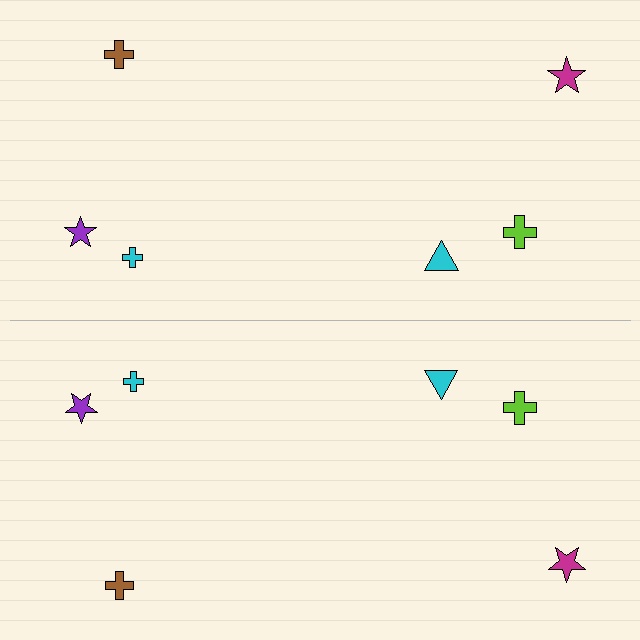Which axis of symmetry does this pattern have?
The pattern has a horizontal axis of symmetry running through the center of the image.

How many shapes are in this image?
There are 12 shapes in this image.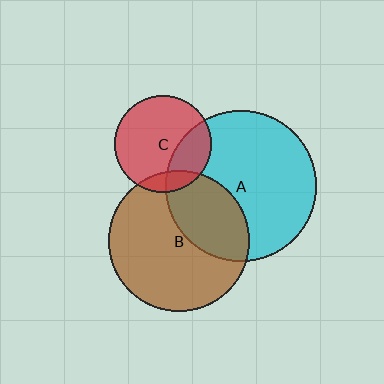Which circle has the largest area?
Circle A (cyan).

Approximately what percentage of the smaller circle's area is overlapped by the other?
Approximately 10%.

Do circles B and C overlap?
Yes.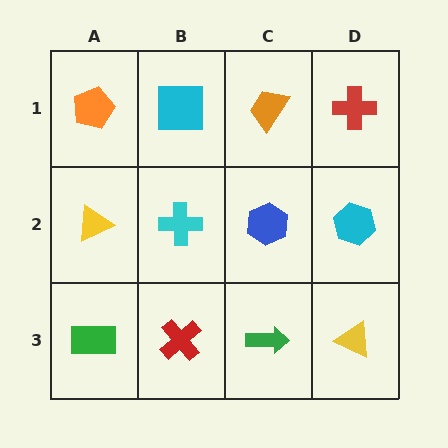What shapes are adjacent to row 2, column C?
An orange trapezoid (row 1, column C), a green arrow (row 3, column C), a cyan cross (row 2, column B), a cyan hexagon (row 2, column D).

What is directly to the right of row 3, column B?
A green arrow.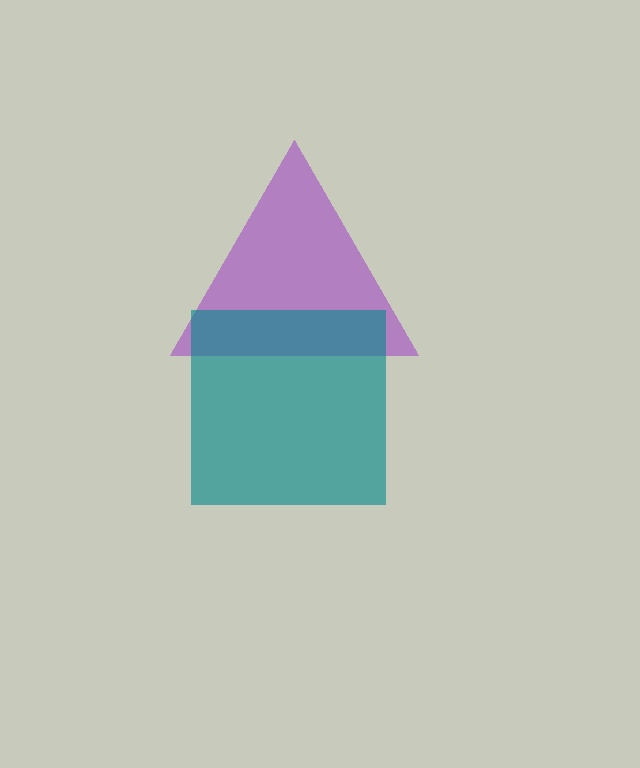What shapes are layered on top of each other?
The layered shapes are: a purple triangle, a teal square.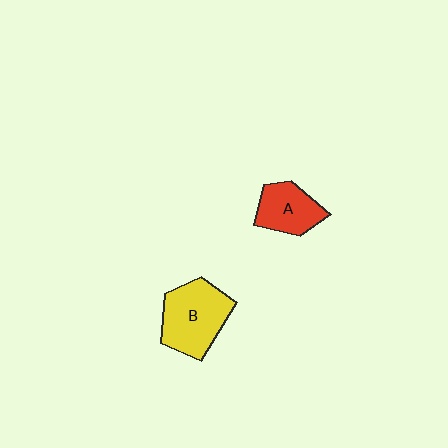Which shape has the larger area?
Shape B (yellow).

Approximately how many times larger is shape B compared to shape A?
Approximately 1.5 times.